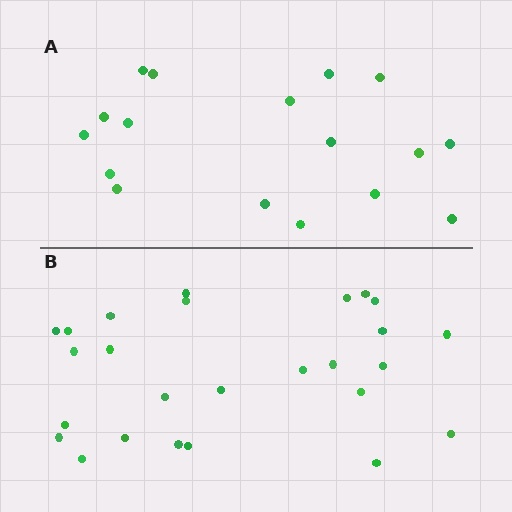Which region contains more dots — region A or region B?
Region B (the bottom region) has more dots.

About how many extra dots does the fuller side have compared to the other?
Region B has roughly 8 or so more dots than region A.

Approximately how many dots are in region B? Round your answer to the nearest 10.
About 30 dots. (The exact count is 26, which rounds to 30.)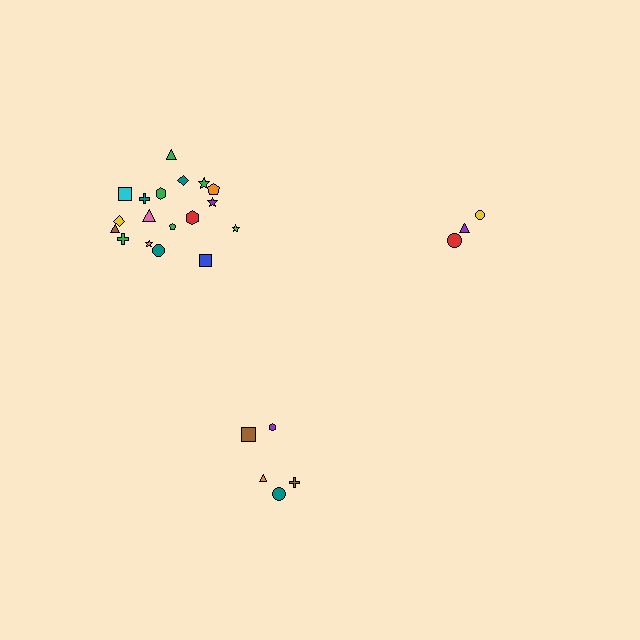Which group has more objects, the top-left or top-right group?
The top-left group.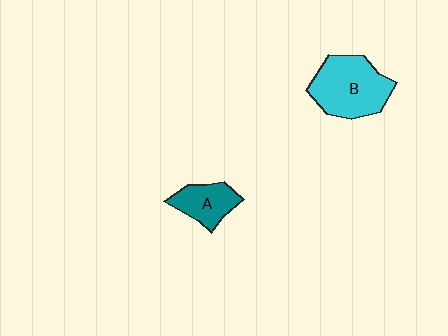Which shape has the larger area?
Shape B (cyan).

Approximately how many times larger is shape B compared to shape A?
Approximately 1.8 times.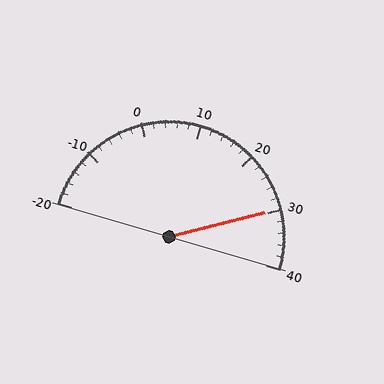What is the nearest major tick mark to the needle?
The nearest major tick mark is 30.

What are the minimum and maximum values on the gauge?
The gauge ranges from -20 to 40.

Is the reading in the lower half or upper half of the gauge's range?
The reading is in the upper half of the range (-20 to 40).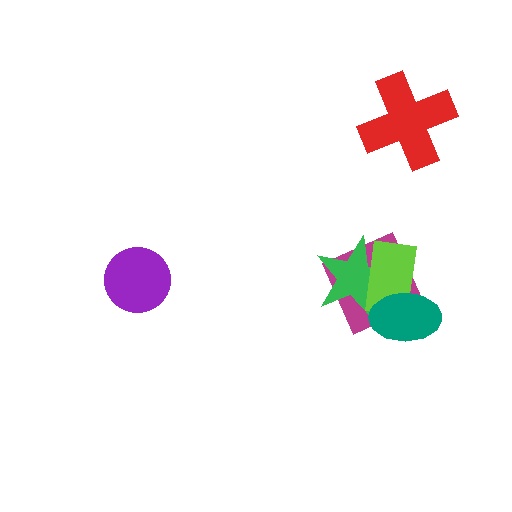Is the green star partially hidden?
Yes, it is partially covered by another shape.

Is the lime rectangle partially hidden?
Yes, it is partially covered by another shape.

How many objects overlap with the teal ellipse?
3 objects overlap with the teal ellipse.